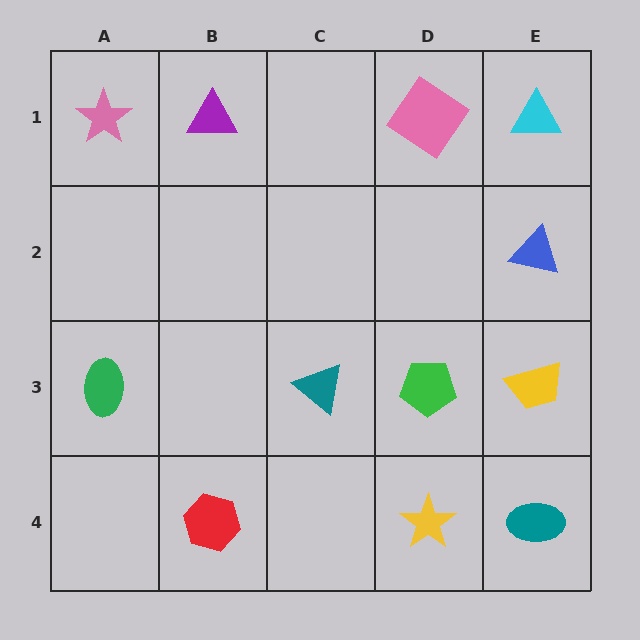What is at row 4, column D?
A yellow star.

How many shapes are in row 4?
3 shapes.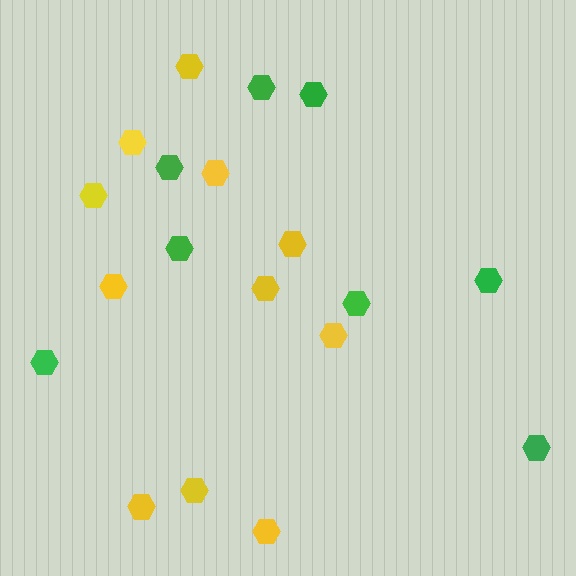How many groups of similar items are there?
There are 2 groups: one group of yellow hexagons (11) and one group of green hexagons (8).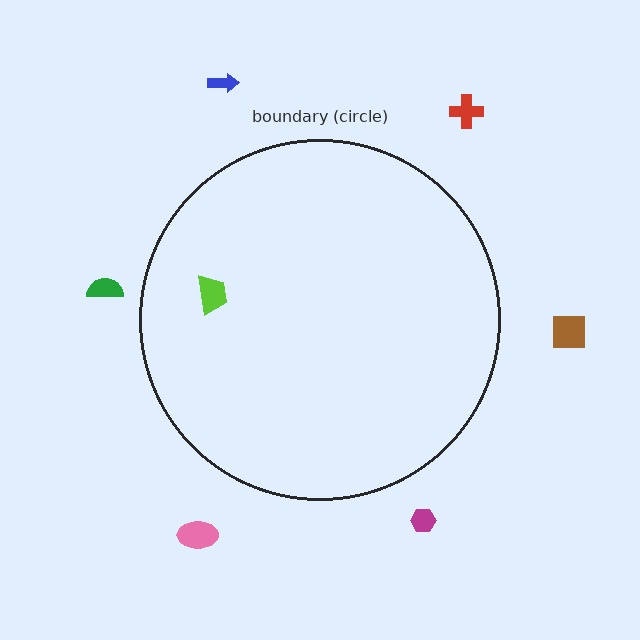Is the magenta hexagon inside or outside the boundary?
Outside.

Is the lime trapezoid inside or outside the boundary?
Inside.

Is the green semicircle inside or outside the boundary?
Outside.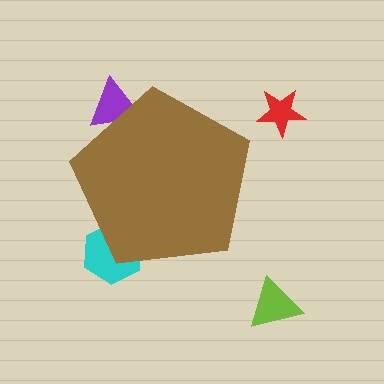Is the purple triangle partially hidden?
Yes, the purple triangle is partially hidden behind the brown pentagon.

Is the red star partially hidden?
No, the red star is fully visible.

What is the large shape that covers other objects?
A brown pentagon.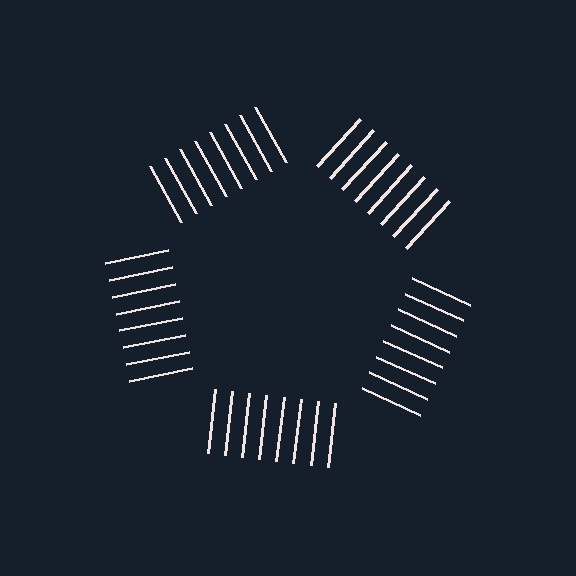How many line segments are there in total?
40 — 8 along each of the 5 edges.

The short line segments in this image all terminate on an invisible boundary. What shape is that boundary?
An illusory pentagon — the line segments terminate on its edges but no continuous stroke is drawn.